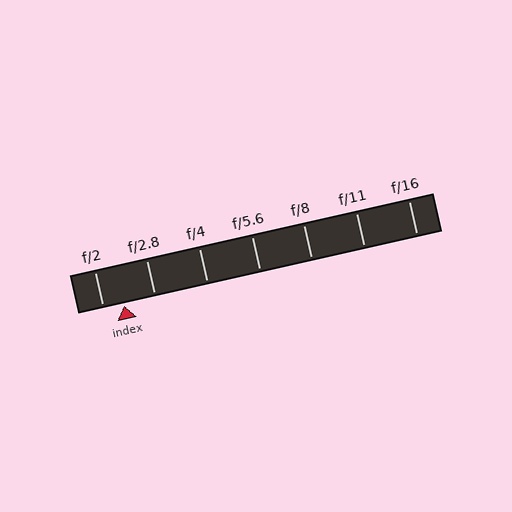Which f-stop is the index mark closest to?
The index mark is closest to f/2.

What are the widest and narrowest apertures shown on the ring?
The widest aperture shown is f/2 and the narrowest is f/16.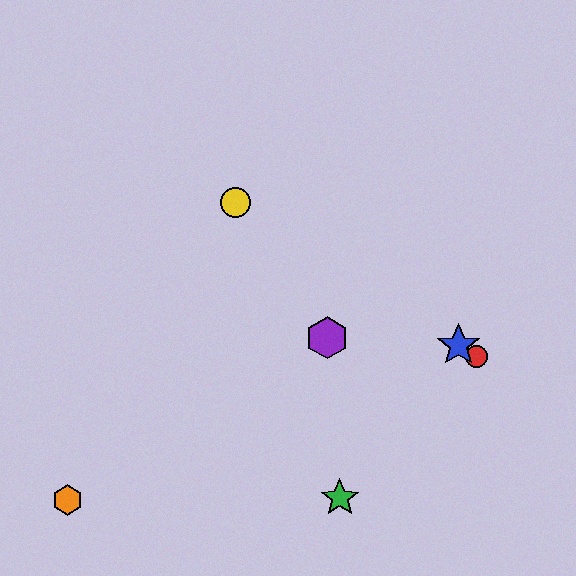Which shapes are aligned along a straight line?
The red circle, the blue star, the yellow circle are aligned along a straight line.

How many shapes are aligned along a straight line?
3 shapes (the red circle, the blue star, the yellow circle) are aligned along a straight line.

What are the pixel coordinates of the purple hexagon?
The purple hexagon is at (327, 338).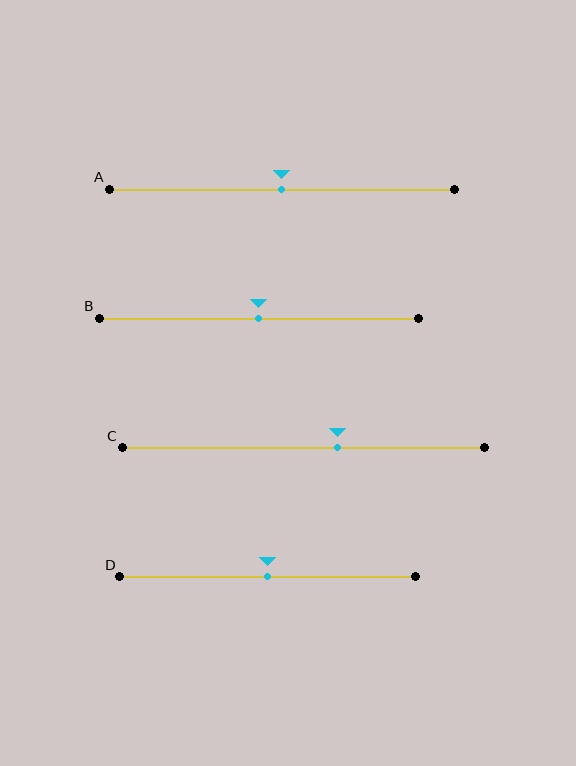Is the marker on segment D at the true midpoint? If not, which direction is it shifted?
Yes, the marker on segment D is at the true midpoint.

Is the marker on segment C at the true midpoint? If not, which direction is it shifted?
No, the marker on segment C is shifted to the right by about 9% of the segment length.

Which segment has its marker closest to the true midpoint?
Segment A has its marker closest to the true midpoint.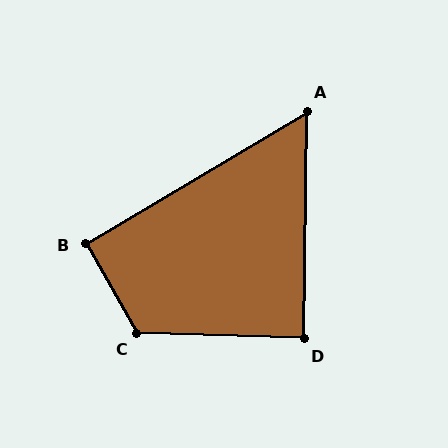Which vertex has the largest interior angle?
C, at approximately 121 degrees.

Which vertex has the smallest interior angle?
A, at approximately 59 degrees.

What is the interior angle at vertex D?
Approximately 89 degrees (approximately right).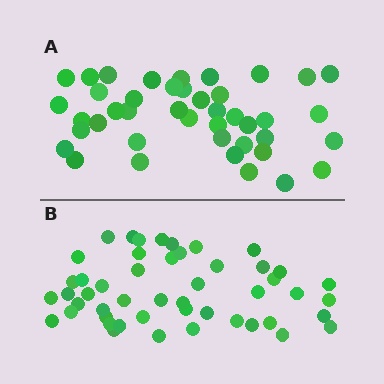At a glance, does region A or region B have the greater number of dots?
Region B (the bottom region) has more dots.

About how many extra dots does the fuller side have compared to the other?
Region B has roughly 8 or so more dots than region A.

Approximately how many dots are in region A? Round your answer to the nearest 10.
About 40 dots. (The exact count is 42, which rounds to 40.)